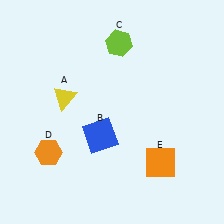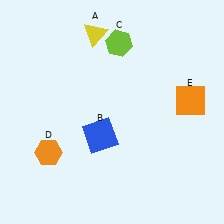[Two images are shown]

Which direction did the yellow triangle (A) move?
The yellow triangle (A) moved up.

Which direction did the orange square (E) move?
The orange square (E) moved up.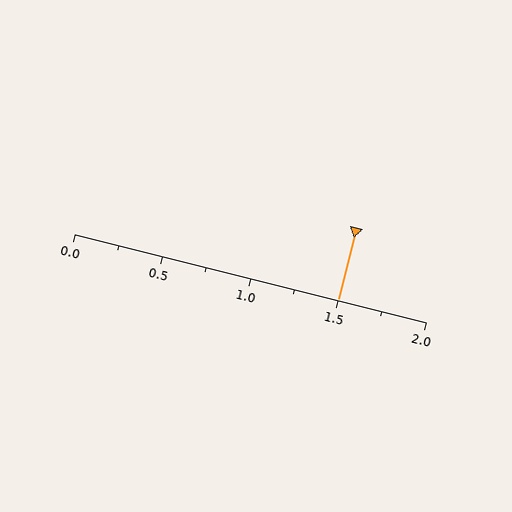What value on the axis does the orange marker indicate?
The marker indicates approximately 1.5.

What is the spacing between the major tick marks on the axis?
The major ticks are spaced 0.5 apart.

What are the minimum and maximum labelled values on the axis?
The axis runs from 0.0 to 2.0.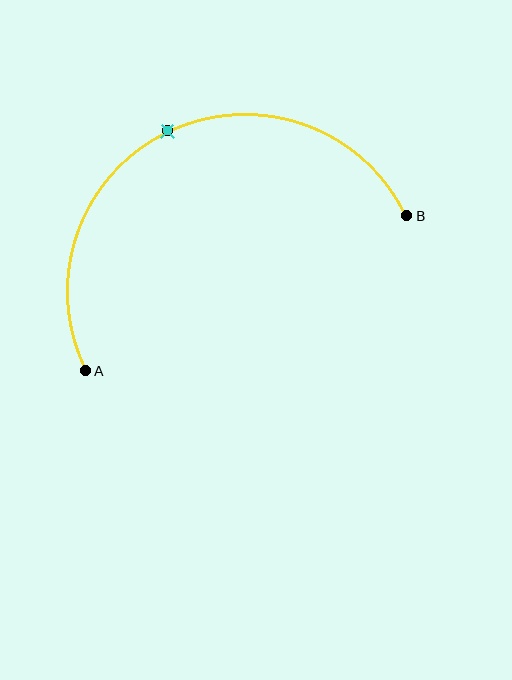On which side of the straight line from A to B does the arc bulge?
The arc bulges above the straight line connecting A and B.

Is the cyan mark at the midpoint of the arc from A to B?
Yes. The cyan mark lies on the arc at equal arc-length from both A and B — it is the arc midpoint.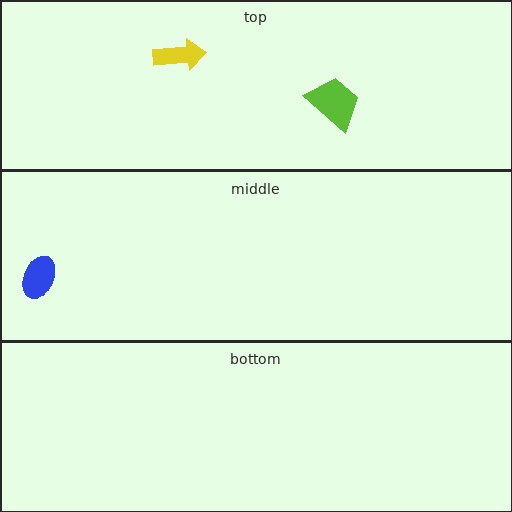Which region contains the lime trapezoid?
The top region.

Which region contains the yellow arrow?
The top region.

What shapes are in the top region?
The yellow arrow, the lime trapezoid.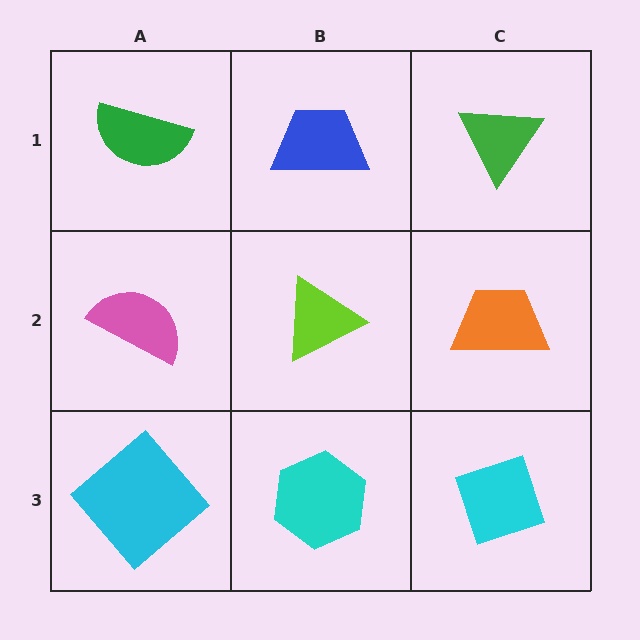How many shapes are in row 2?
3 shapes.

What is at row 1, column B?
A blue trapezoid.